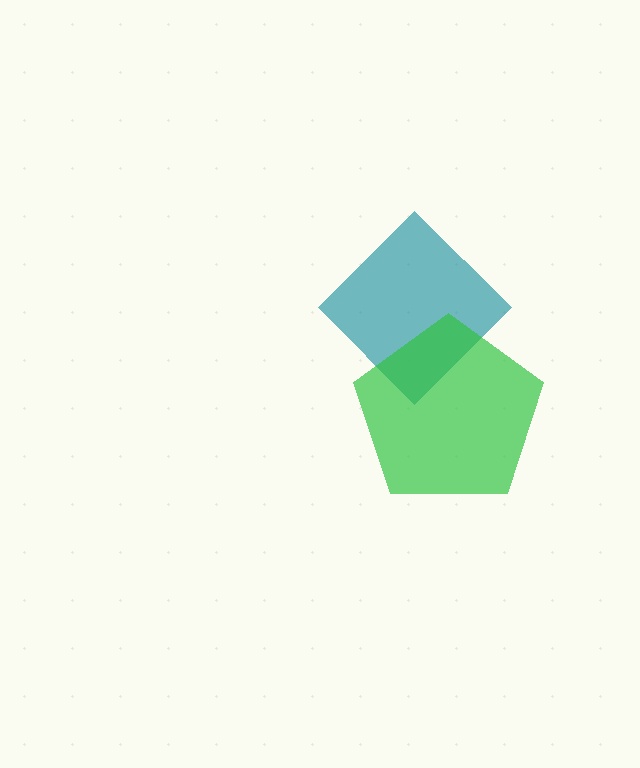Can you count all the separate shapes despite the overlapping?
Yes, there are 2 separate shapes.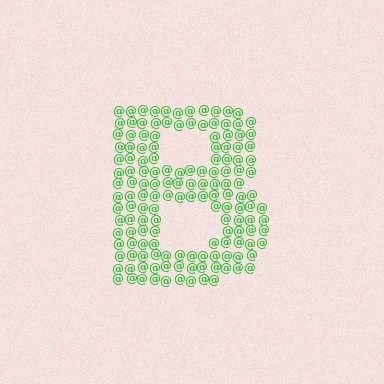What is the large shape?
The large shape is the letter B.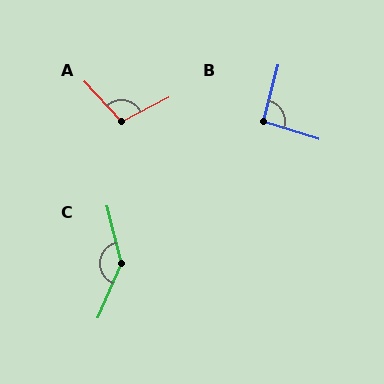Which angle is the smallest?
B, at approximately 93 degrees.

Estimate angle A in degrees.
Approximately 106 degrees.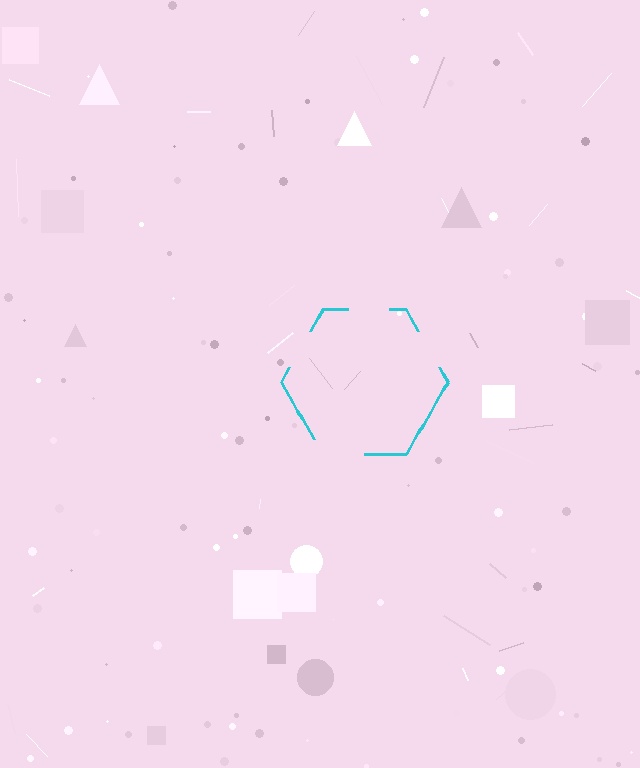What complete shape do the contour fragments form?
The contour fragments form a hexagon.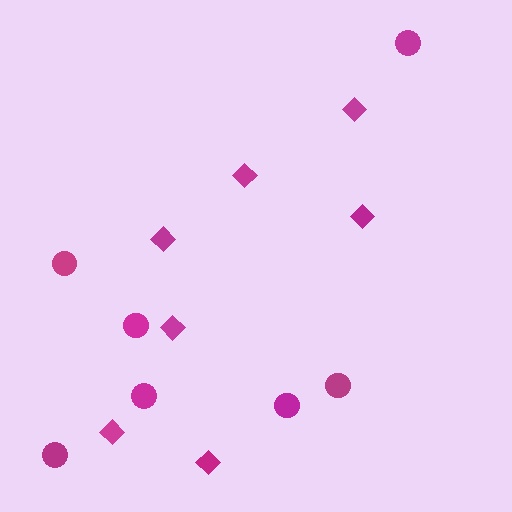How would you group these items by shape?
There are 2 groups: one group of circles (7) and one group of diamonds (7).